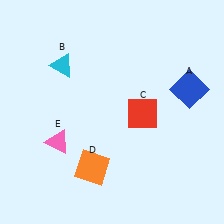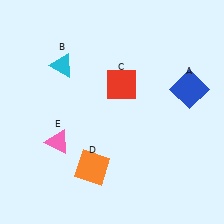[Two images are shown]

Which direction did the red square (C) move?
The red square (C) moved up.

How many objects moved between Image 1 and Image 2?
1 object moved between the two images.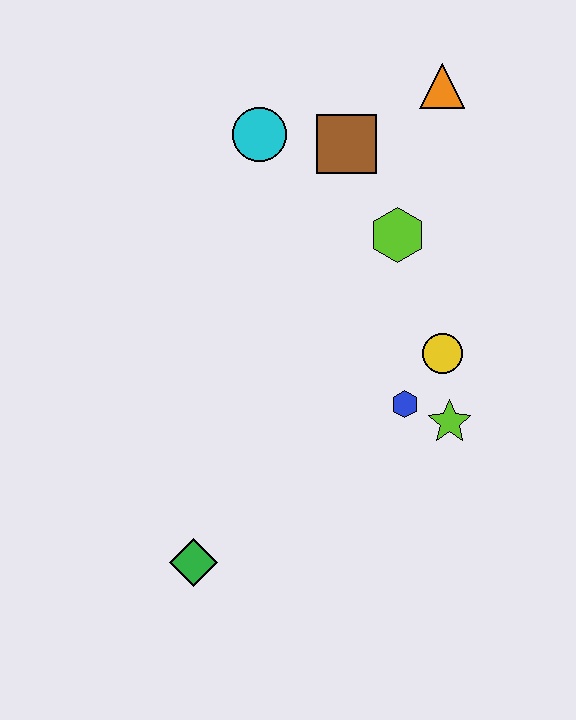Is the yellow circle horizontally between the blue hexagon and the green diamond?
No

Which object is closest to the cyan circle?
The brown square is closest to the cyan circle.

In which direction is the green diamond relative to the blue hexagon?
The green diamond is to the left of the blue hexagon.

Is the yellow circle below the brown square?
Yes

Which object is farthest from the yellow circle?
The green diamond is farthest from the yellow circle.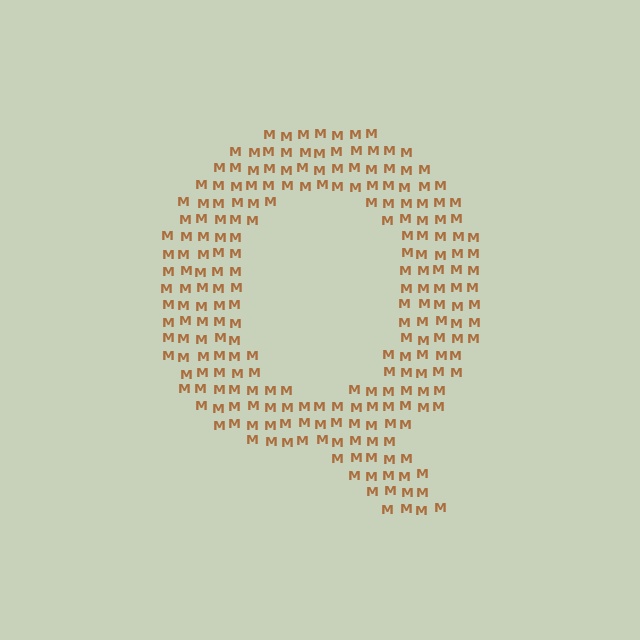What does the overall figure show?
The overall figure shows the letter Q.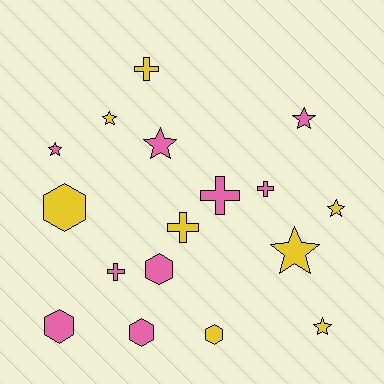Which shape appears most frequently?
Star, with 7 objects.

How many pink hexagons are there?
There are 3 pink hexagons.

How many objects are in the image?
There are 17 objects.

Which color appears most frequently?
Pink, with 9 objects.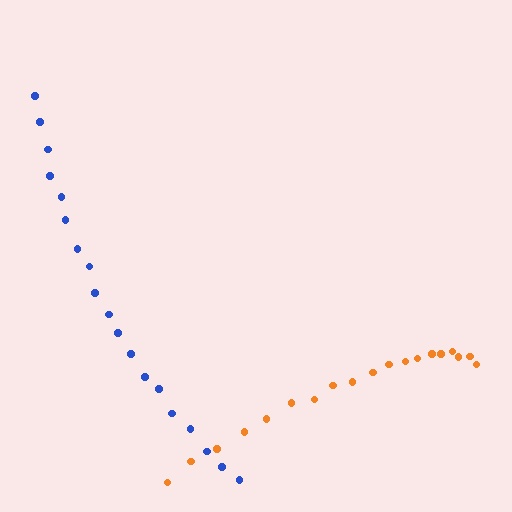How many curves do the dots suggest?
There are 2 distinct paths.